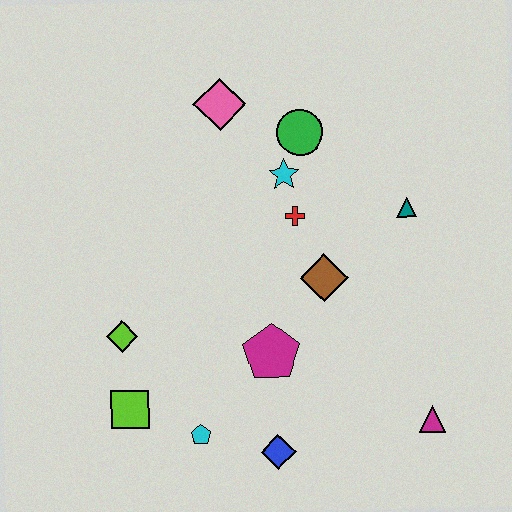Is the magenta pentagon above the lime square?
Yes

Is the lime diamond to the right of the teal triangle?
No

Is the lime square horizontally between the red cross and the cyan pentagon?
No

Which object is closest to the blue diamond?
The cyan pentagon is closest to the blue diamond.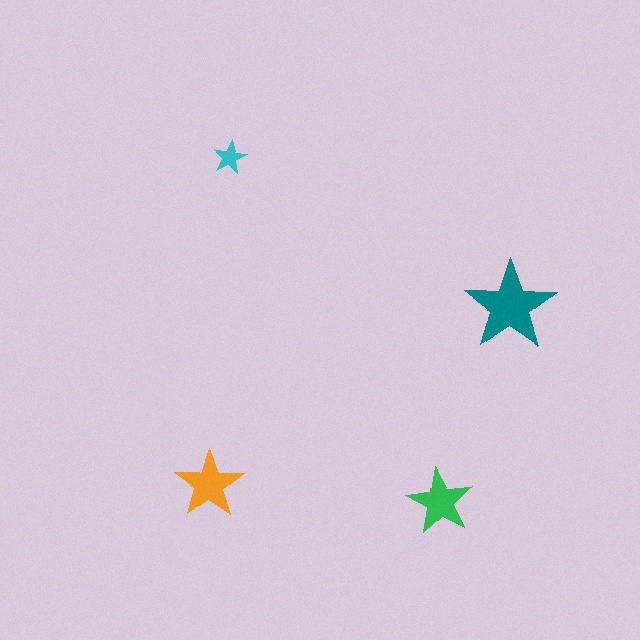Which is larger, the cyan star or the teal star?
The teal one.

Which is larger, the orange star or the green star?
The orange one.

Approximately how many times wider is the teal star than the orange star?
About 1.5 times wider.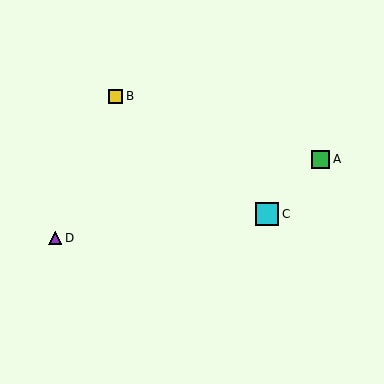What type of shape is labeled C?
Shape C is a cyan square.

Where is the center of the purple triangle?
The center of the purple triangle is at (55, 238).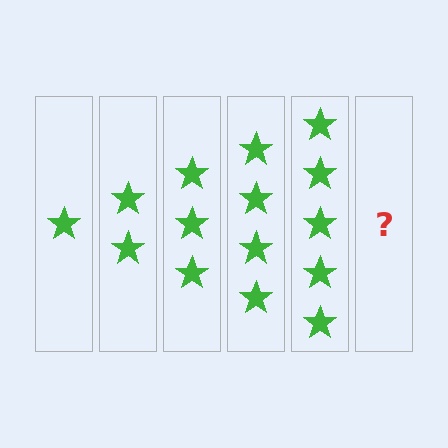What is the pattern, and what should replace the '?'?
The pattern is that each step adds one more star. The '?' should be 6 stars.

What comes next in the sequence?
The next element should be 6 stars.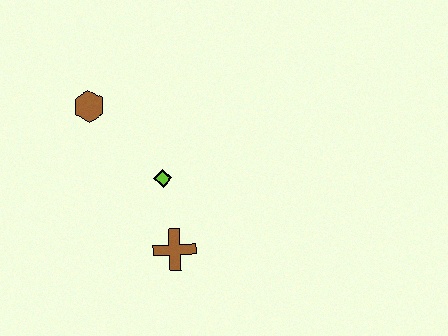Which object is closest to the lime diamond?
The brown cross is closest to the lime diamond.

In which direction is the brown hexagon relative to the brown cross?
The brown hexagon is above the brown cross.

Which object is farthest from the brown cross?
The brown hexagon is farthest from the brown cross.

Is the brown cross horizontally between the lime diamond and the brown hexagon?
No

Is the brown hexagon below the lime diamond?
No